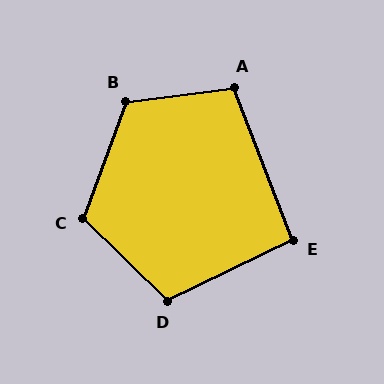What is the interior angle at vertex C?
Approximately 114 degrees (obtuse).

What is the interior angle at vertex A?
Approximately 104 degrees (obtuse).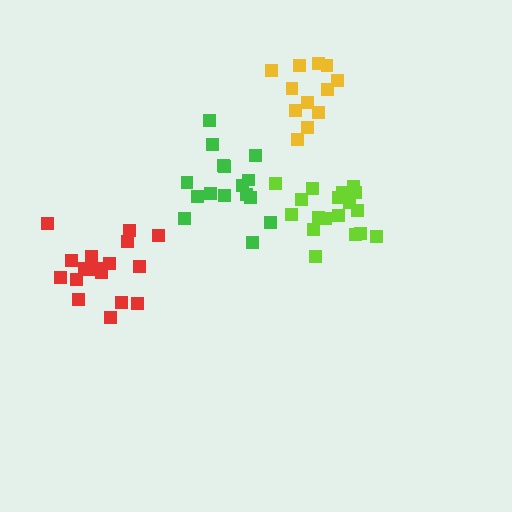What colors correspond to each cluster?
The clusters are colored: red, green, yellow, lime.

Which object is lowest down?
The red cluster is bottommost.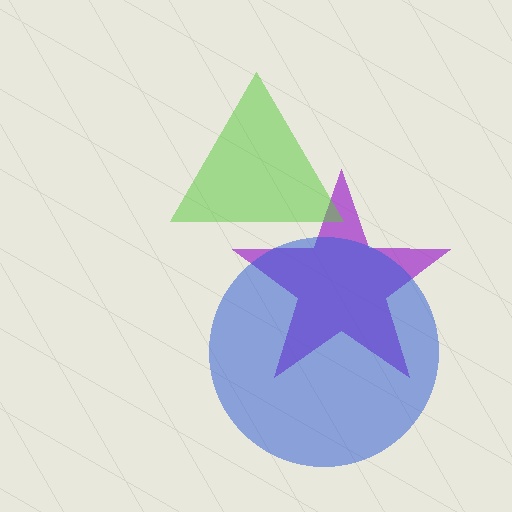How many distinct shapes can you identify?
There are 3 distinct shapes: a purple star, a lime triangle, a blue circle.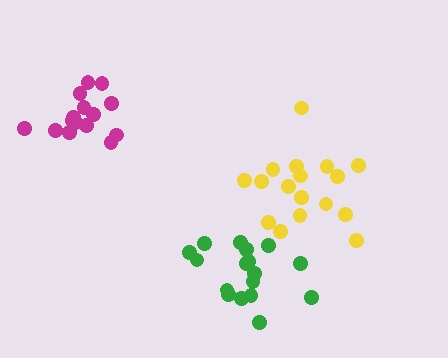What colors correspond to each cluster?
The clusters are colored: yellow, green, magenta.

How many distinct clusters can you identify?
There are 3 distinct clusters.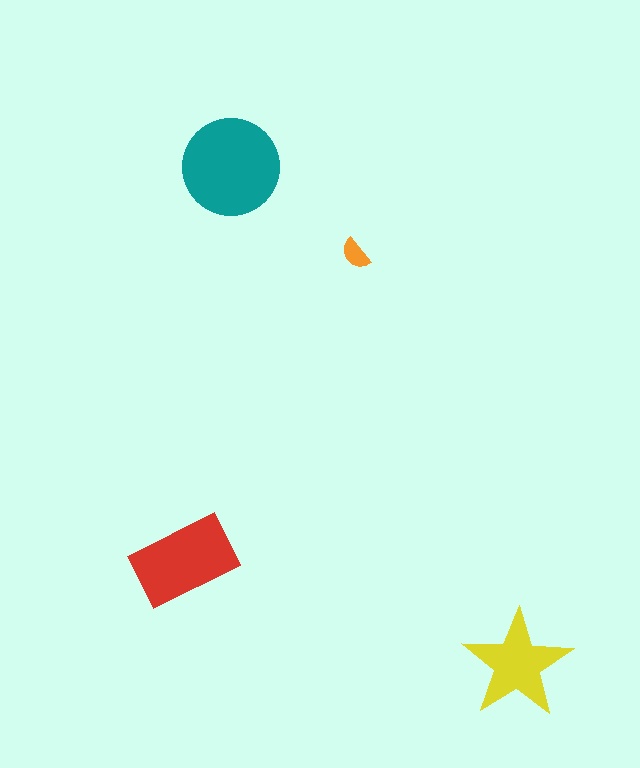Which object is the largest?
The teal circle.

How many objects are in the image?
There are 4 objects in the image.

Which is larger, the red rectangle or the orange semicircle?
The red rectangle.